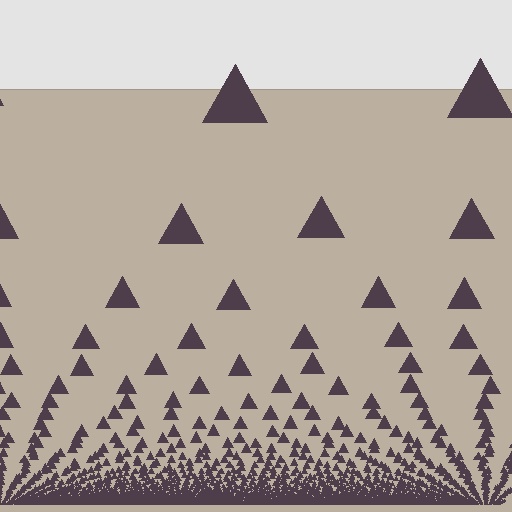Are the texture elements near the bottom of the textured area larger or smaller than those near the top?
Smaller. The gradient is inverted — elements near the bottom are smaller and denser.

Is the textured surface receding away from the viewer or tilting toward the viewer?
The surface appears to tilt toward the viewer. Texture elements get larger and sparser toward the top.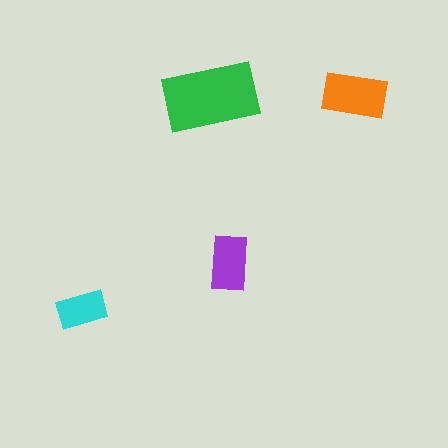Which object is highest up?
The orange rectangle is topmost.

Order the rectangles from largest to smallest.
the green one, the orange one, the purple one, the cyan one.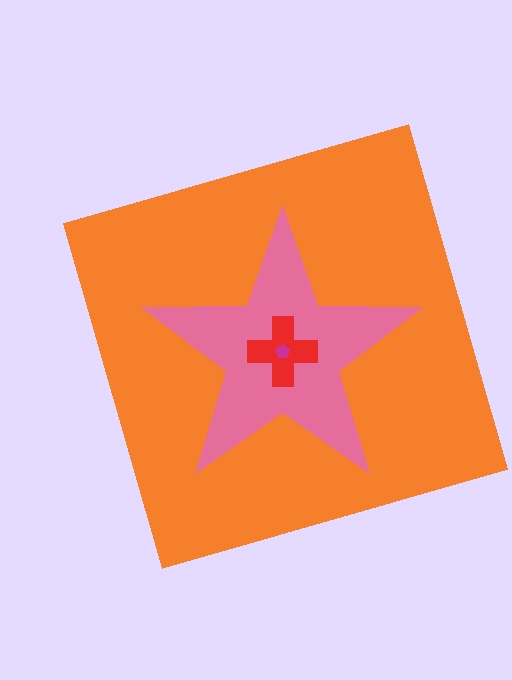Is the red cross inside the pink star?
Yes.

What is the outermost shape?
The orange square.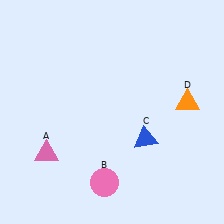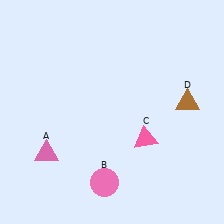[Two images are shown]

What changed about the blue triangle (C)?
In Image 1, C is blue. In Image 2, it changed to pink.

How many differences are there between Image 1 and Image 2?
There are 2 differences between the two images.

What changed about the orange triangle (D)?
In Image 1, D is orange. In Image 2, it changed to brown.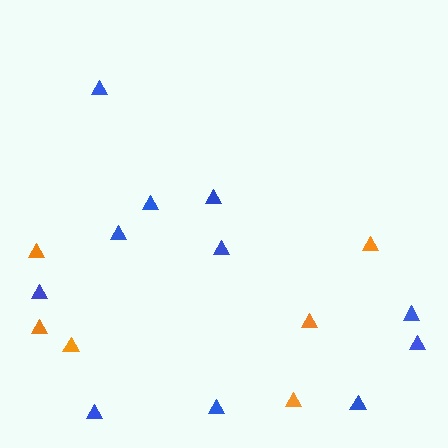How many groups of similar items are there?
There are 2 groups: one group of orange triangles (6) and one group of blue triangles (11).